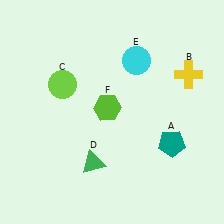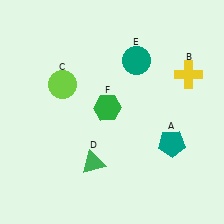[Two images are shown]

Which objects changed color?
E changed from cyan to teal. F changed from lime to green.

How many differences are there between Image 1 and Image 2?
There are 2 differences between the two images.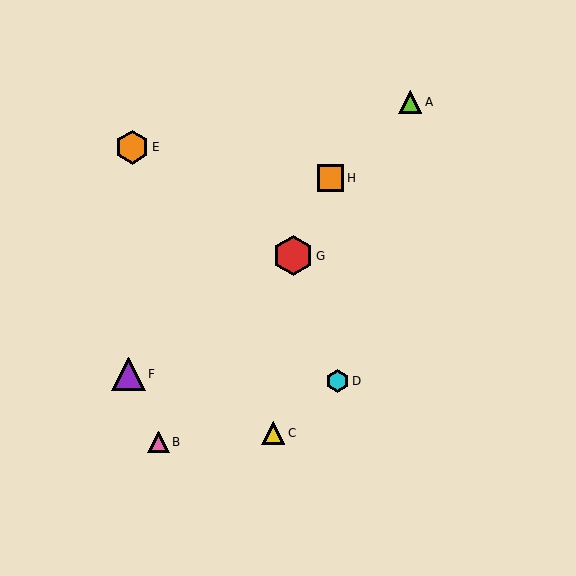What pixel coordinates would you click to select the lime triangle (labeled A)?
Click at (410, 102) to select the lime triangle A.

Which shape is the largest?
The red hexagon (labeled G) is the largest.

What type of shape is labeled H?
Shape H is an orange square.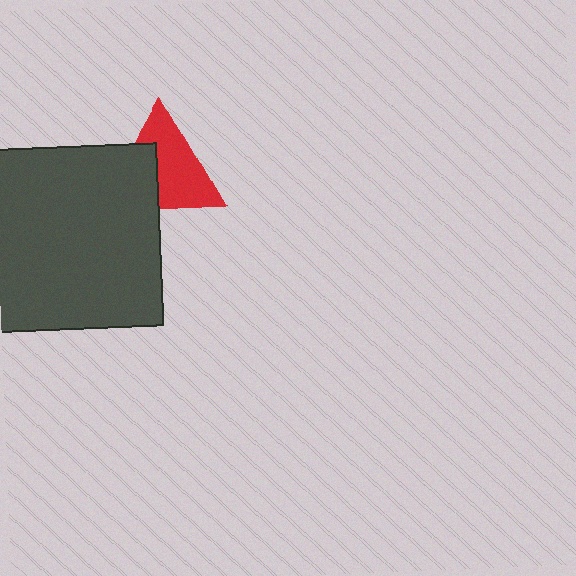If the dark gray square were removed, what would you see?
You would see the complete red triangle.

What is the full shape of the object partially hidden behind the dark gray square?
The partially hidden object is a red triangle.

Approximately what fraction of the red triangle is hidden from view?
Roughly 38% of the red triangle is hidden behind the dark gray square.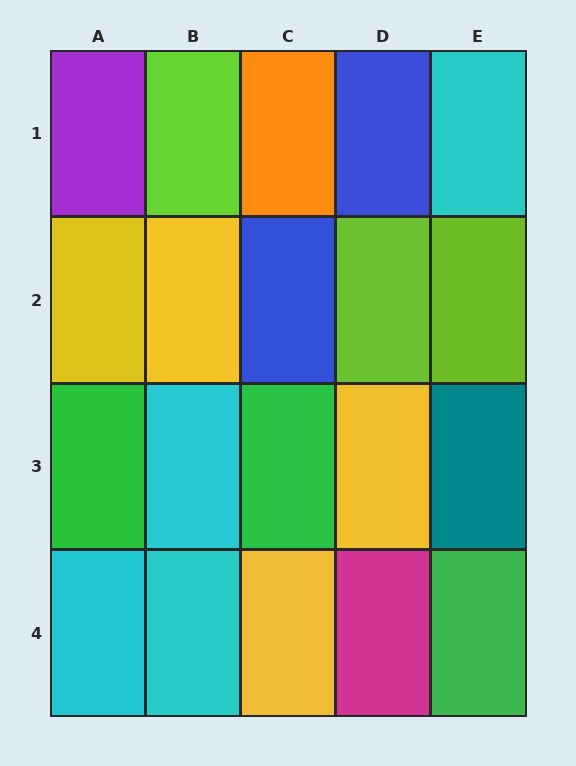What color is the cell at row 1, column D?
Blue.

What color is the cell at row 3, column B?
Cyan.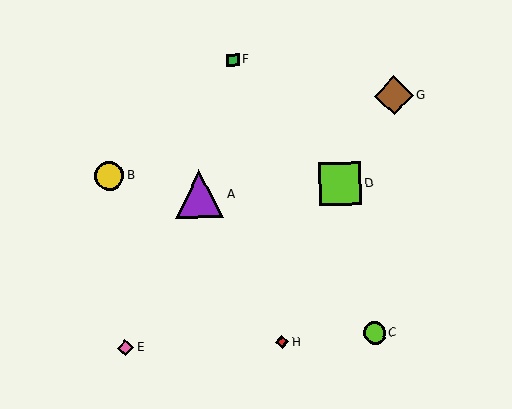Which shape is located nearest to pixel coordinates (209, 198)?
The purple triangle (labeled A) at (199, 194) is nearest to that location.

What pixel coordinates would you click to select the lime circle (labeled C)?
Click at (375, 333) to select the lime circle C.